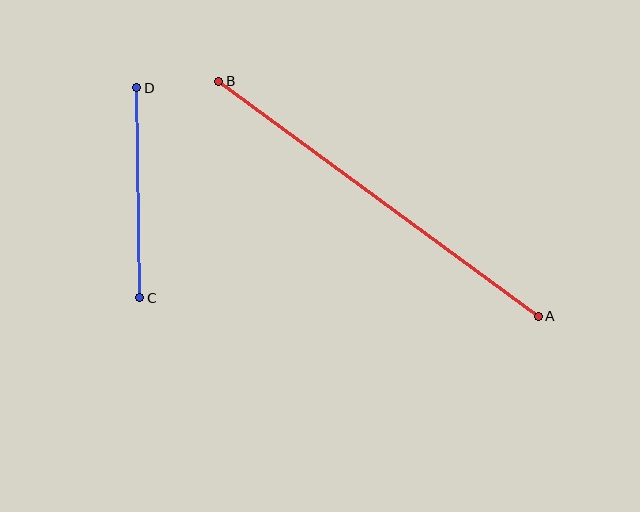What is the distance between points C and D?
The distance is approximately 210 pixels.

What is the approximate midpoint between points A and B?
The midpoint is at approximately (379, 199) pixels.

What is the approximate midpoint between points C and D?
The midpoint is at approximately (138, 193) pixels.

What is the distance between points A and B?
The distance is approximately 397 pixels.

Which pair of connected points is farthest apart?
Points A and B are farthest apart.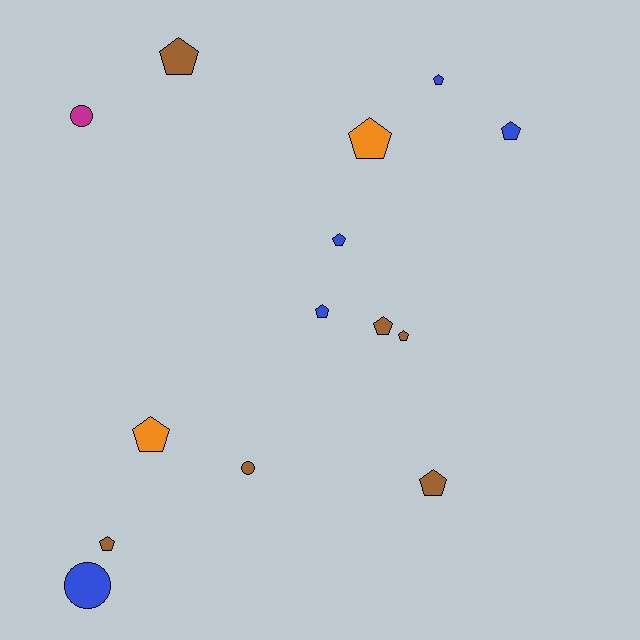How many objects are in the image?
There are 14 objects.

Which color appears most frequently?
Brown, with 6 objects.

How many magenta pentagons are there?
There are no magenta pentagons.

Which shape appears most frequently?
Pentagon, with 11 objects.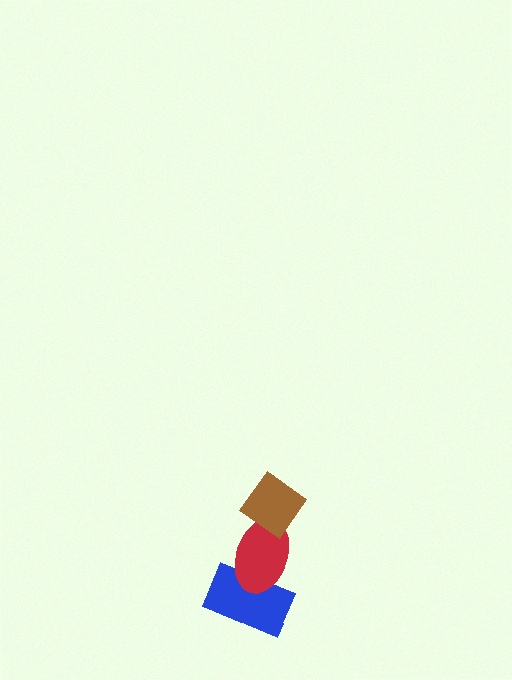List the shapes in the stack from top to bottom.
From top to bottom: the brown diamond, the red ellipse, the blue rectangle.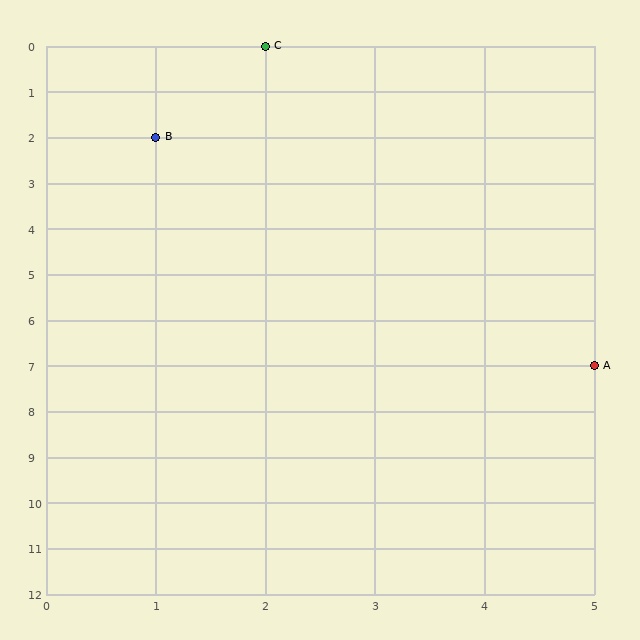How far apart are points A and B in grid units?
Points A and B are 4 columns and 5 rows apart (about 6.4 grid units diagonally).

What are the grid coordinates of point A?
Point A is at grid coordinates (5, 7).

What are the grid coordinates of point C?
Point C is at grid coordinates (2, 0).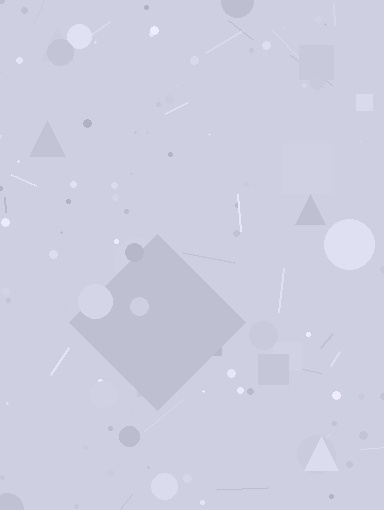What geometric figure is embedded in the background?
A diamond is embedded in the background.